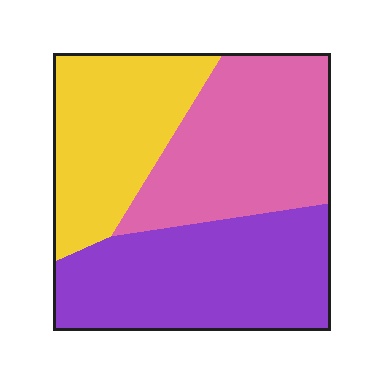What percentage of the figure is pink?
Pink covers roughly 35% of the figure.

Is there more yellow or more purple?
Purple.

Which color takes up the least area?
Yellow, at roughly 30%.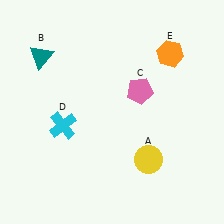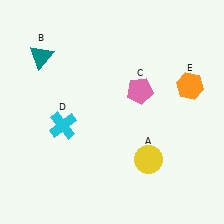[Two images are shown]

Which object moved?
The orange hexagon (E) moved down.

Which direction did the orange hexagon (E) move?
The orange hexagon (E) moved down.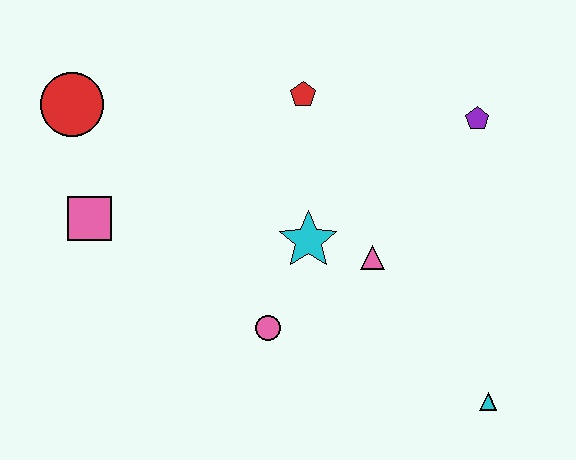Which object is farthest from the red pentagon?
The cyan triangle is farthest from the red pentagon.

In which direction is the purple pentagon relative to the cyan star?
The purple pentagon is to the right of the cyan star.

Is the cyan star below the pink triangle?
No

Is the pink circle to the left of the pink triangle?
Yes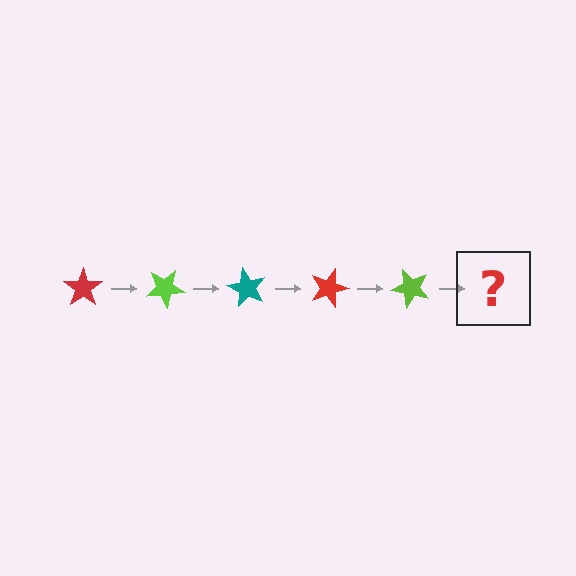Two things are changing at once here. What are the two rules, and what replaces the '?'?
The two rules are that it rotates 30 degrees each step and the color cycles through red, lime, and teal. The '?' should be a teal star, rotated 150 degrees from the start.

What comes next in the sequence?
The next element should be a teal star, rotated 150 degrees from the start.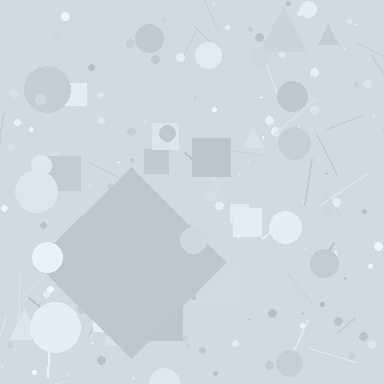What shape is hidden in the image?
A diamond is hidden in the image.